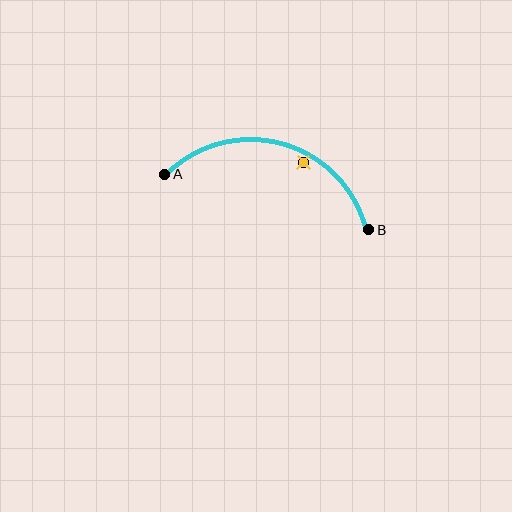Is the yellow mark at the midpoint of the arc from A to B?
No — the yellow mark does not lie on the arc at all. It sits slightly inside the curve.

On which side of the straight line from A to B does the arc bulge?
The arc bulges above the straight line connecting A and B.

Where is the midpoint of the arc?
The arc midpoint is the point on the curve farthest from the straight line joining A and B. It sits above that line.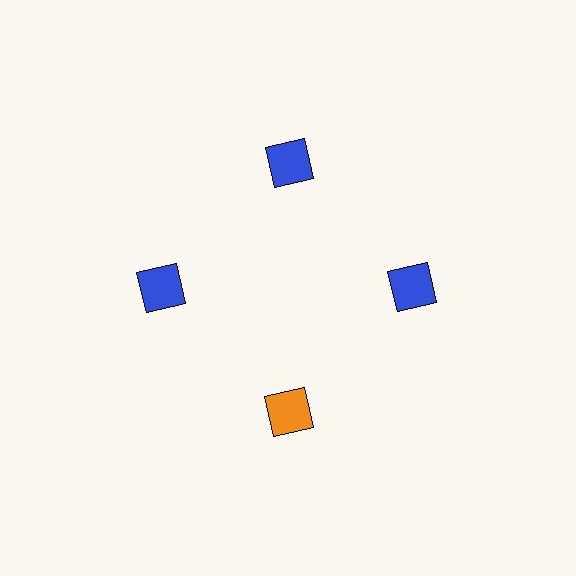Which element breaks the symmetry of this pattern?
The orange square at roughly the 6 o'clock position breaks the symmetry. All other shapes are blue squares.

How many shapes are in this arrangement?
There are 4 shapes arranged in a ring pattern.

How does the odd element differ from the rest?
It has a different color: orange instead of blue.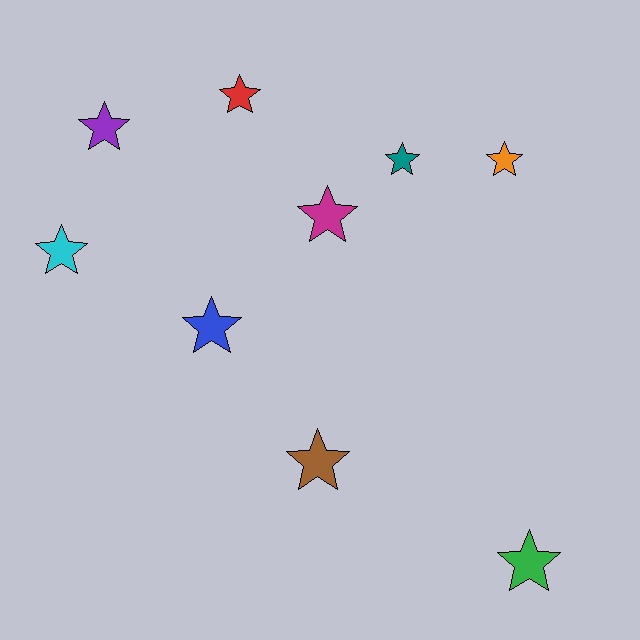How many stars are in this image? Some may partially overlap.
There are 9 stars.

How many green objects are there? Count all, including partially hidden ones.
There is 1 green object.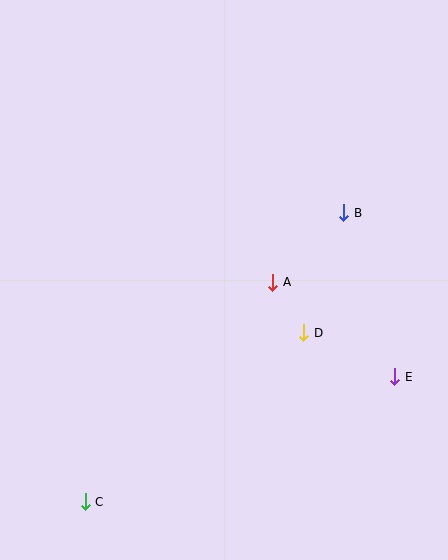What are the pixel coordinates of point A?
Point A is at (273, 282).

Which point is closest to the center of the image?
Point A at (273, 282) is closest to the center.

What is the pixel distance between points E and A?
The distance between E and A is 154 pixels.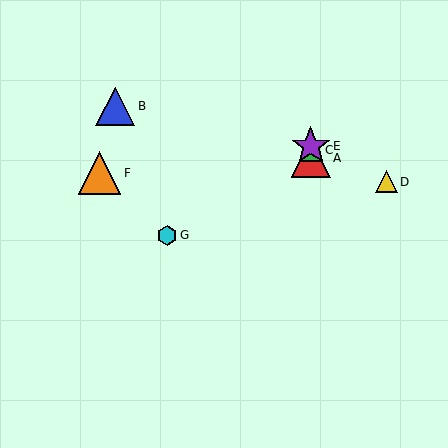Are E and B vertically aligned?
No, E is at x≈311 and B is at x≈115.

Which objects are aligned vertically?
Objects A, C, E are aligned vertically.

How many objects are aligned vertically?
3 objects (A, C, E) are aligned vertically.